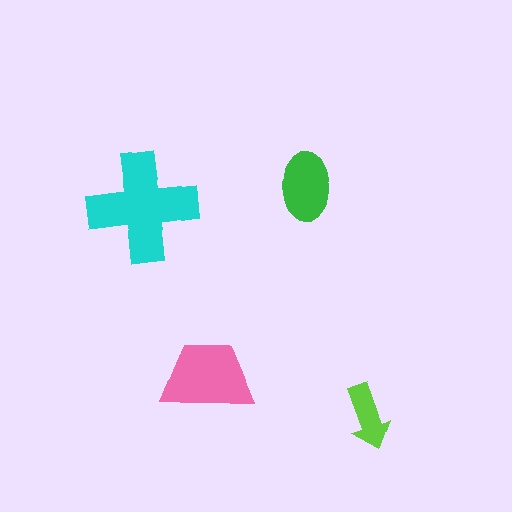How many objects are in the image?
There are 4 objects in the image.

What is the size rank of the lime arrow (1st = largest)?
4th.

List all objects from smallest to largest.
The lime arrow, the green ellipse, the pink trapezoid, the cyan cross.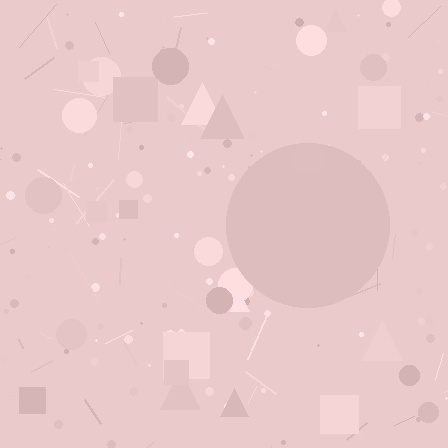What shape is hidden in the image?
A circle is hidden in the image.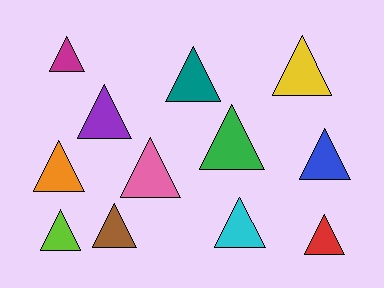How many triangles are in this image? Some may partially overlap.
There are 12 triangles.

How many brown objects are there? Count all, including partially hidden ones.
There is 1 brown object.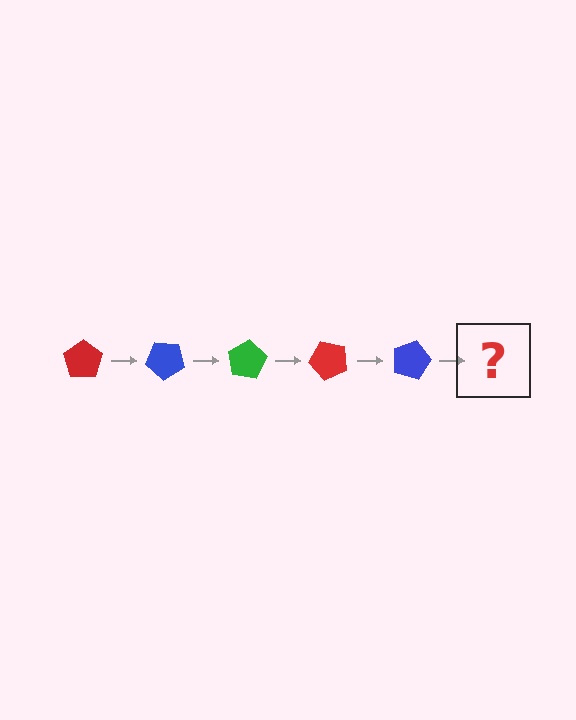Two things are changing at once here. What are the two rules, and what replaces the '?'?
The two rules are that it rotates 40 degrees each step and the color cycles through red, blue, and green. The '?' should be a green pentagon, rotated 200 degrees from the start.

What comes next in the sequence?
The next element should be a green pentagon, rotated 200 degrees from the start.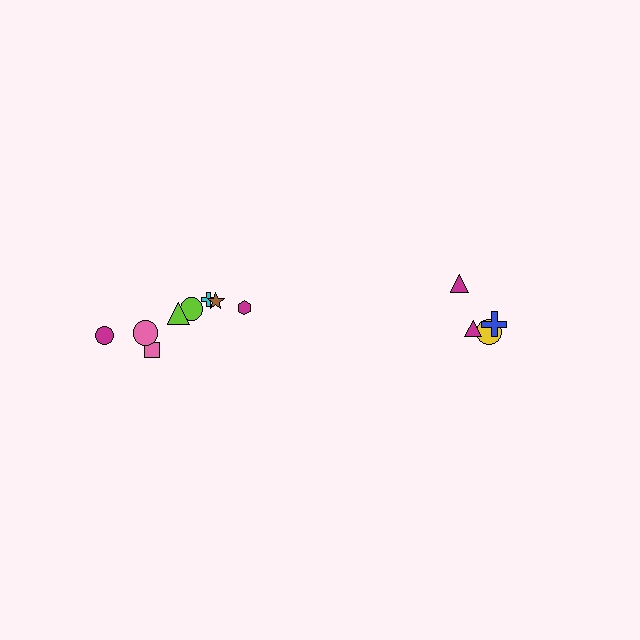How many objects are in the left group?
There are 8 objects.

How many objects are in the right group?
There are 4 objects.